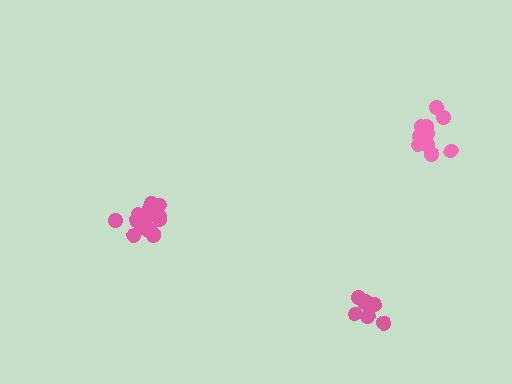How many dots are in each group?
Group 1: 14 dots, Group 2: 13 dots, Group 3: 8 dots (35 total).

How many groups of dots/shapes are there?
There are 3 groups.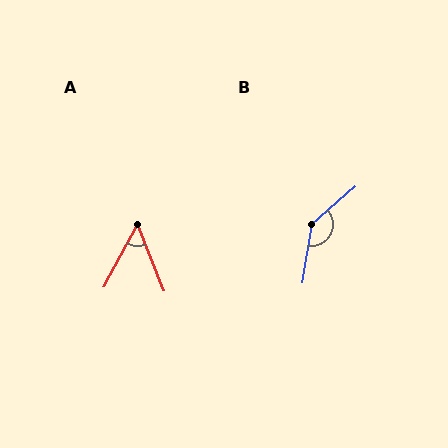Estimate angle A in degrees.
Approximately 50 degrees.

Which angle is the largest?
B, at approximately 140 degrees.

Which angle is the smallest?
A, at approximately 50 degrees.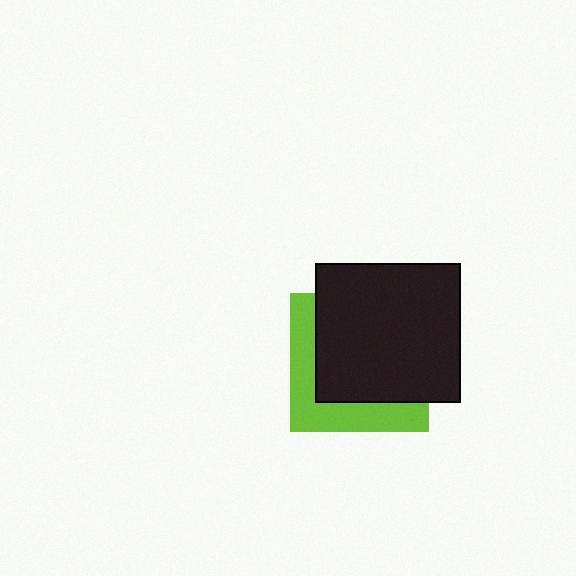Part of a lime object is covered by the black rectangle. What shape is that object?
It is a square.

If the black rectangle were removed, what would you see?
You would see the complete lime square.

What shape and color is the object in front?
The object in front is a black rectangle.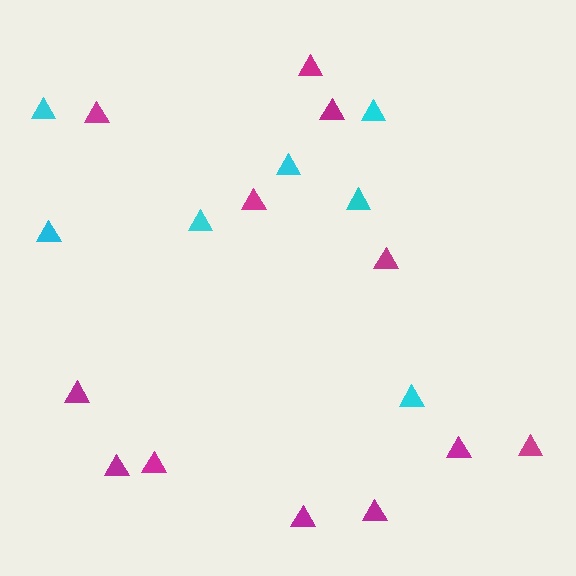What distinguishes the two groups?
There are 2 groups: one group of magenta triangles (12) and one group of cyan triangles (7).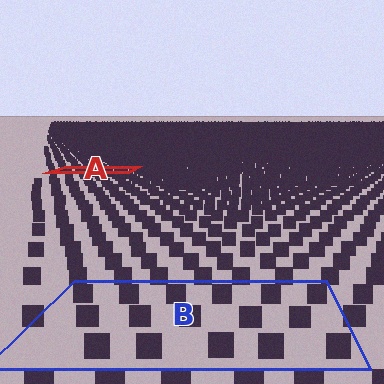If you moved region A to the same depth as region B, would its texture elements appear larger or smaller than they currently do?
They would appear larger. At a closer depth, the same texture elements are projected at a bigger on-screen size.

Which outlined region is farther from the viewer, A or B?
Region A is farther from the viewer — the texture elements inside it appear smaller and more densely packed.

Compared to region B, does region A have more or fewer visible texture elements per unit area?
Region A has more texture elements per unit area — they are packed more densely because it is farther away.